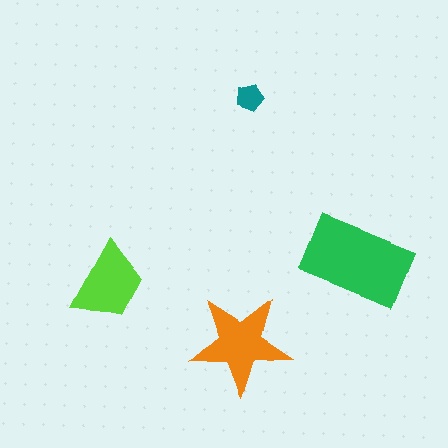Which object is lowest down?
The orange star is bottommost.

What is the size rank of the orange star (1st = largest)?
2nd.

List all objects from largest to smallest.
The green rectangle, the orange star, the lime trapezoid, the teal pentagon.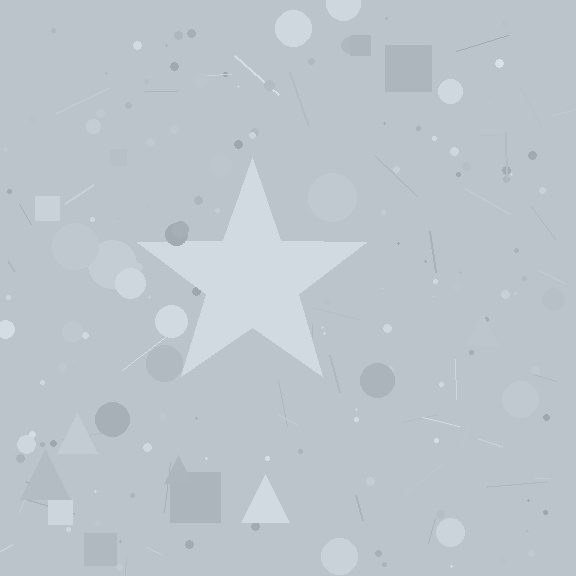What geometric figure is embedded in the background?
A star is embedded in the background.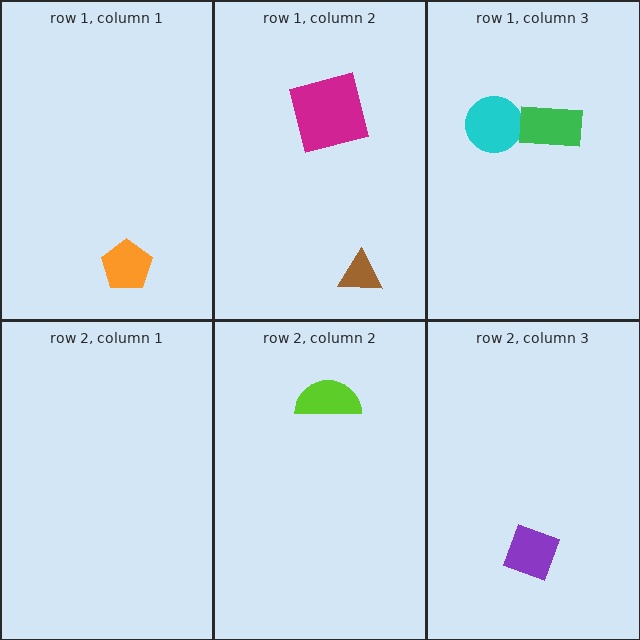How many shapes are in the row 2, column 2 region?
1.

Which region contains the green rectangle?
The row 1, column 3 region.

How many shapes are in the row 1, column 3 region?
2.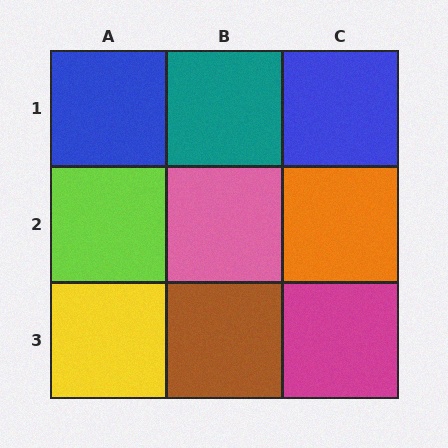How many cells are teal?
1 cell is teal.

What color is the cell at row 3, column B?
Brown.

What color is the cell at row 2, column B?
Pink.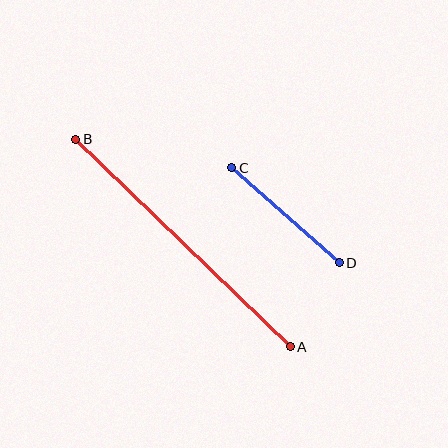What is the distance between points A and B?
The distance is approximately 298 pixels.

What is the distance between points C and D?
The distance is approximately 143 pixels.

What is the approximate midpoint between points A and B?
The midpoint is at approximately (183, 243) pixels.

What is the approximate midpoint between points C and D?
The midpoint is at approximately (285, 215) pixels.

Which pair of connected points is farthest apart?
Points A and B are farthest apart.